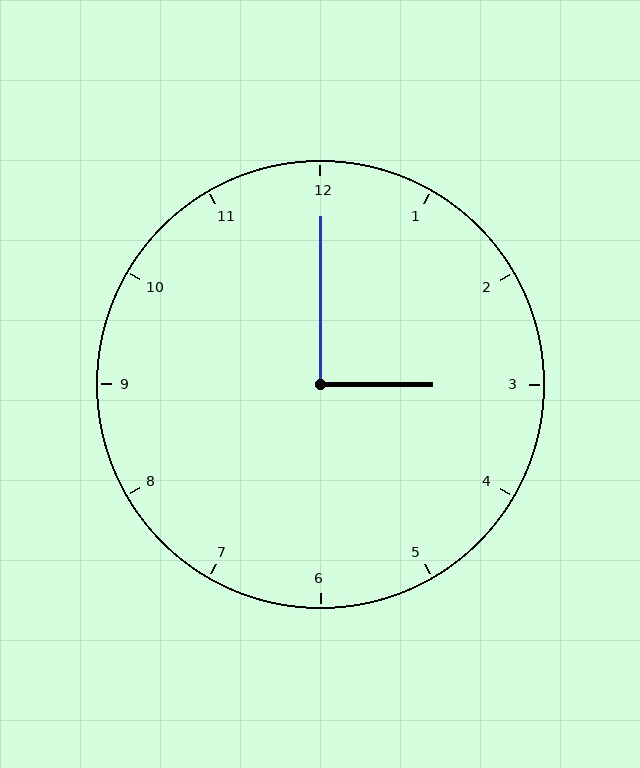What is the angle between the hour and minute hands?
Approximately 90 degrees.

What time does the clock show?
3:00.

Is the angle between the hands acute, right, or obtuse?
It is right.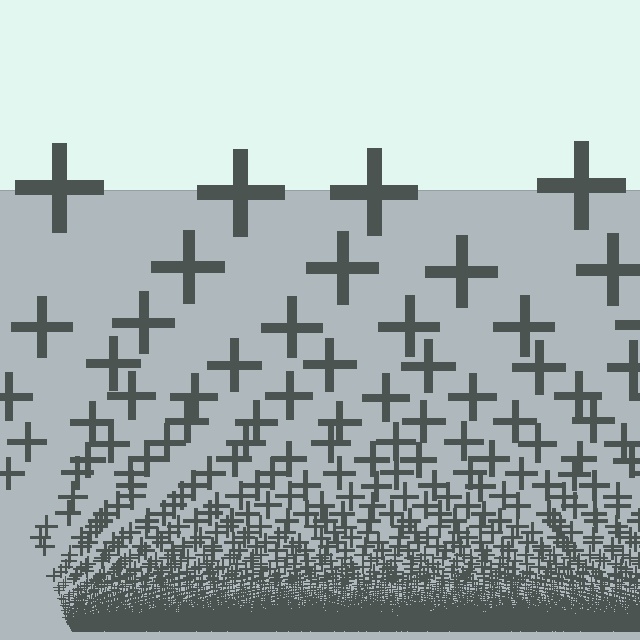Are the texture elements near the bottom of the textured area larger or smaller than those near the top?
Smaller. The gradient is inverted — elements near the bottom are smaller and denser.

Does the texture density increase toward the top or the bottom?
Density increases toward the bottom.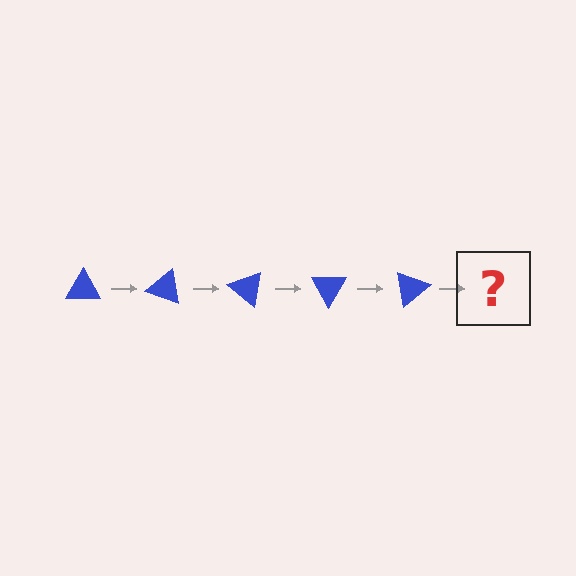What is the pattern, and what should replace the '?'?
The pattern is that the triangle rotates 20 degrees each step. The '?' should be a blue triangle rotated 100 degrees.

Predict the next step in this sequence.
The next step is a blue triangle rotated 100 degrees.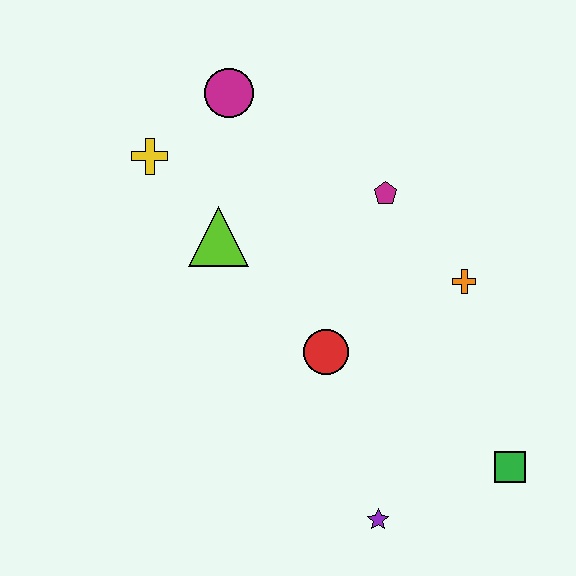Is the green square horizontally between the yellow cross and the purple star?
No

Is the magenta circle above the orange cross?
Yes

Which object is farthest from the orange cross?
The yellow cross is farthest from the orange cross.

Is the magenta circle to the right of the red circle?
No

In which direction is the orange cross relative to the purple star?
The orange cross is above the purple star.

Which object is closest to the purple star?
The green square is closest to the purple star.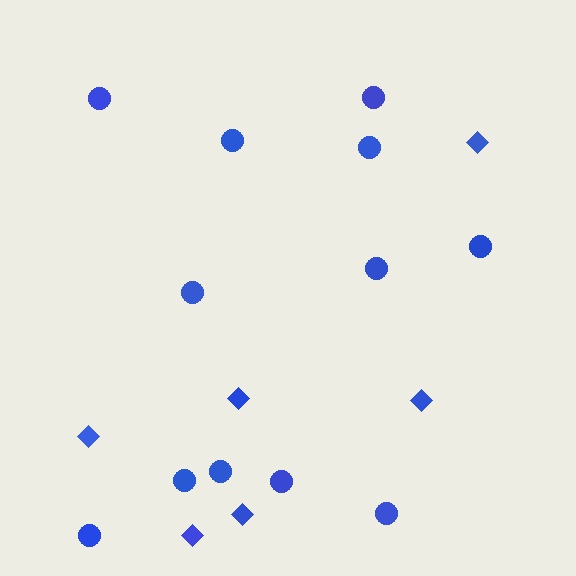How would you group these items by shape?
There are 2 groups: one group of circles (12) and one group of diamonds (6).